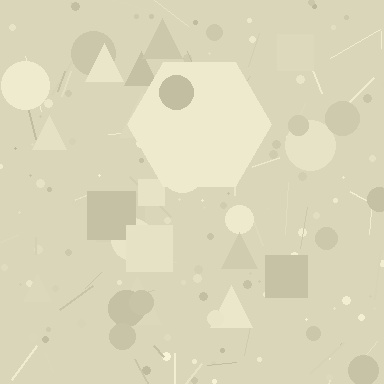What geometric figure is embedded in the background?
A hexagon is embedded in the background.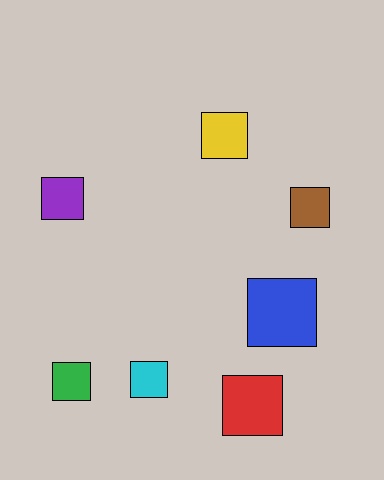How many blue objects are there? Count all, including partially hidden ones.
There is 1 blue object.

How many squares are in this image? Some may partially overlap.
There are 7 squares.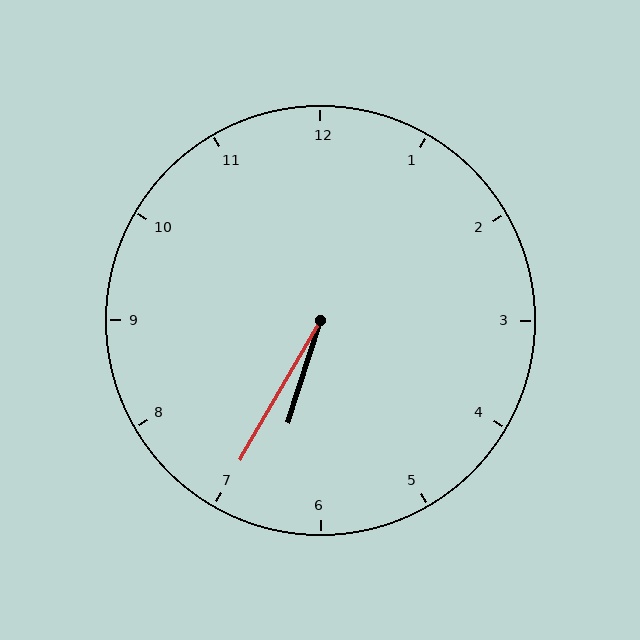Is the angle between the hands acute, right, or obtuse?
It is acute.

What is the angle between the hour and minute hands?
Approximately 12 degrees.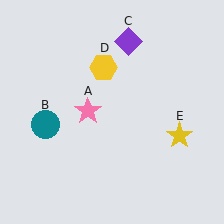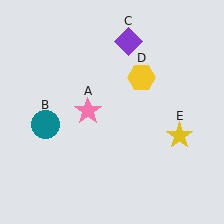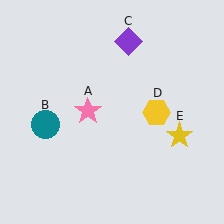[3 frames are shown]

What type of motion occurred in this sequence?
The yellow hexagon (object D) rotated clockwise around the center of the scene.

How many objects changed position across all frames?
1 object changed position: yellow hexagon (object D).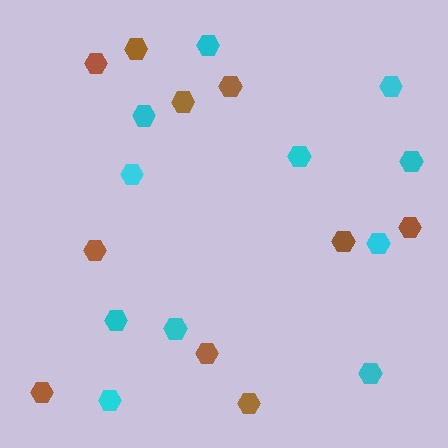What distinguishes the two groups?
There are 2 groups: one group of brown hexagons (10) and one group of cyan hexagons (11).